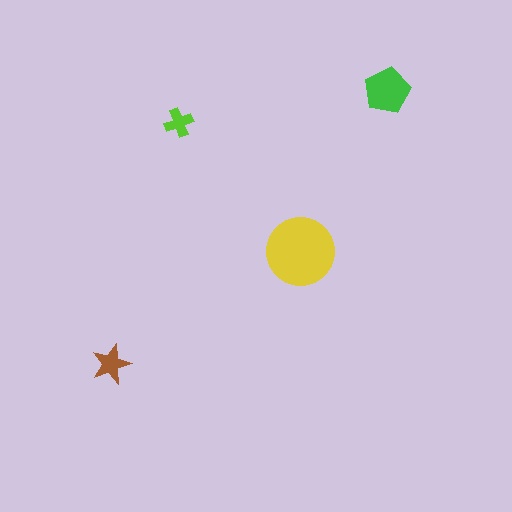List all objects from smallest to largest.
The lime cross, the brown star, the green pentagon, the yellow circle.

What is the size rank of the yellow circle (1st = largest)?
1st.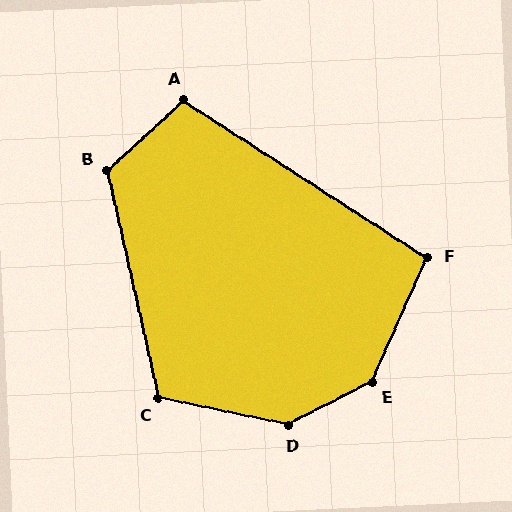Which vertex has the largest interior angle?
D, at approximately 141 degrees.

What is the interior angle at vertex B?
Approximately 120 degrees (obtuse).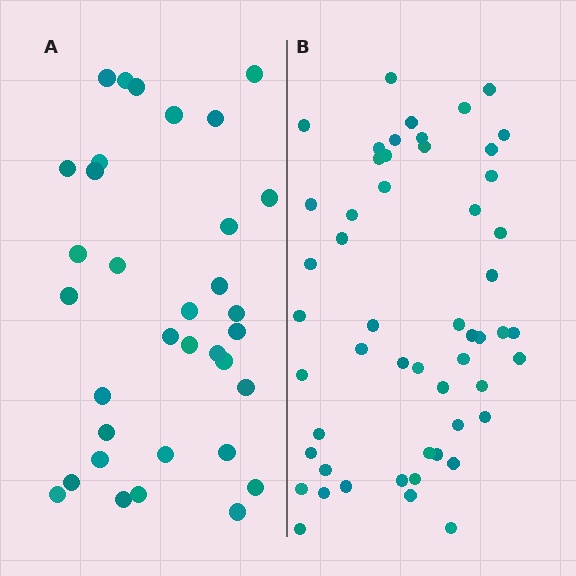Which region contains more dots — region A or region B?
Region B (the right region) has more dots.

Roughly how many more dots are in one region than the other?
Region B has approximately 20 more dots than region A.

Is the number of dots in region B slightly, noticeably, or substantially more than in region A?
Region B has substantially more. The ratio is roughly 1.6 to 1.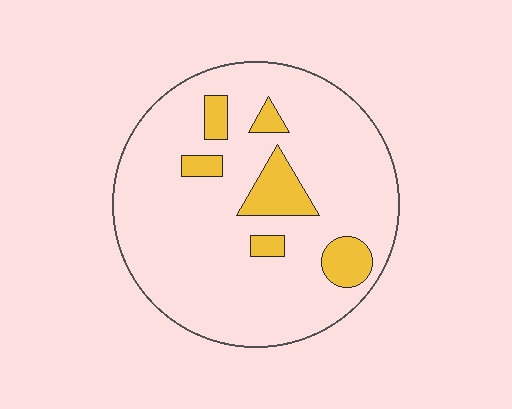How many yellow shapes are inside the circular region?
6.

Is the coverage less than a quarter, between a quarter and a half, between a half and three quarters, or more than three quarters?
Less than a quarter.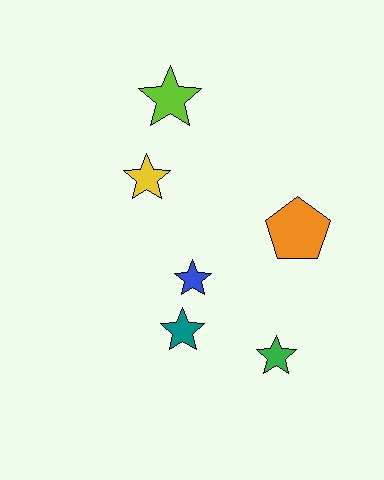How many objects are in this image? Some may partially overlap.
There are 6 objects.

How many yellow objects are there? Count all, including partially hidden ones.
There is 1 yellow object.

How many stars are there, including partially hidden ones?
There are 5 stars.